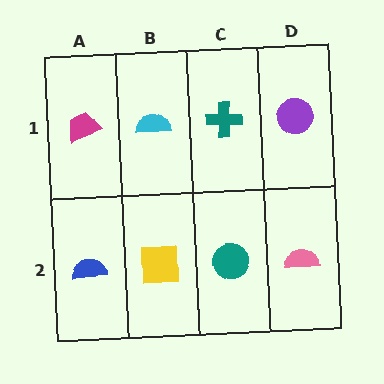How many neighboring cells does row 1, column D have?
2.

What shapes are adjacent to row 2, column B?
A cyan semicircle (row 1, column B), a blue semicircle (row 2, column A), a teal circle (row 2, column C).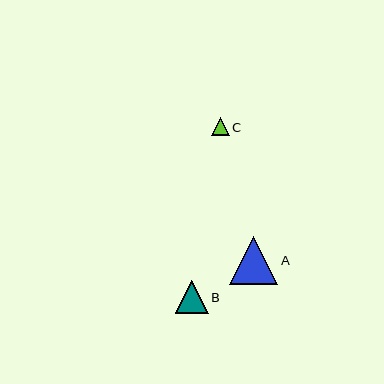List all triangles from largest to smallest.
From largest to smallest: A, B, C.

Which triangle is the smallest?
Triangle C is the smallest with a size of approximately 18 pixels.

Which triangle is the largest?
Triangle A is the largest with a size of approximately 48 pixels.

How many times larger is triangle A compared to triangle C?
Triangle A is approximately 2.7 times the size of triangle C.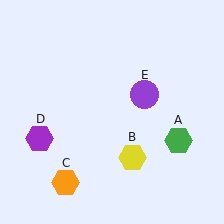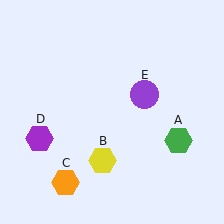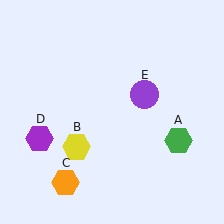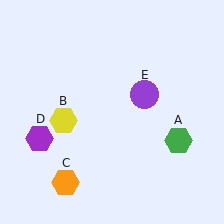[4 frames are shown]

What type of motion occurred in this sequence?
The yellow hexagon (object B) rotated clockwise around the center of the scene.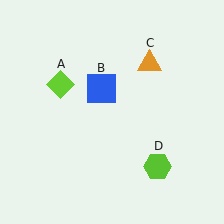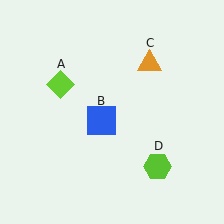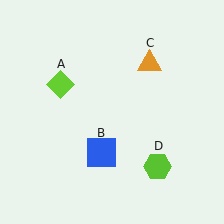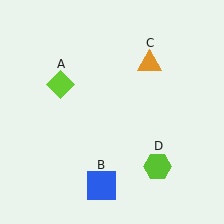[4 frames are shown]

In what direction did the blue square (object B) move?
The blue square (object B) moved down.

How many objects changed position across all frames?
1 object changed position: blue square (object B).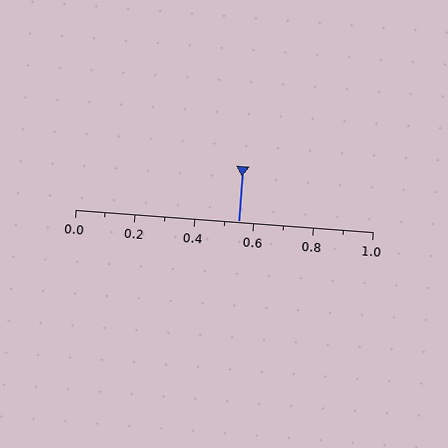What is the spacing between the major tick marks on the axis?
The major ticks are spaced 0.2 apart.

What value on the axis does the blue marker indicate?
The marker indicates approximately 0.55.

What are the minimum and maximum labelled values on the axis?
The axis runs from 0.0 to 1.0.